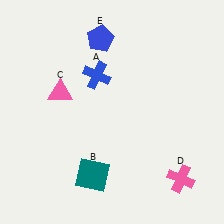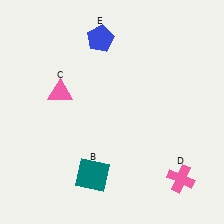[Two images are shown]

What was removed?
The blue cross (A) was removed in Image 2.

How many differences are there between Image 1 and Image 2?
There is 1 difference between the two images.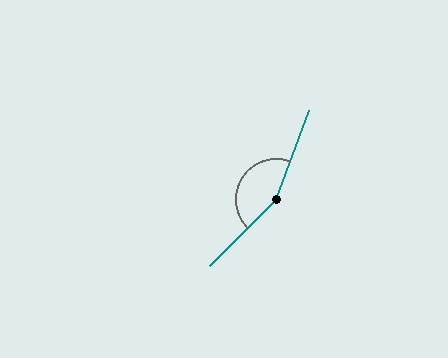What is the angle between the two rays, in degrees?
Approximately 155 degrees.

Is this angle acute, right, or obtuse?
It is obtuse.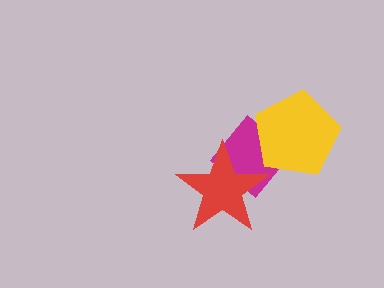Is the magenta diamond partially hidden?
Yes, it is partially covered by another shape.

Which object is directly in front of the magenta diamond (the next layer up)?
The red star is directly in front of the magenta diamond.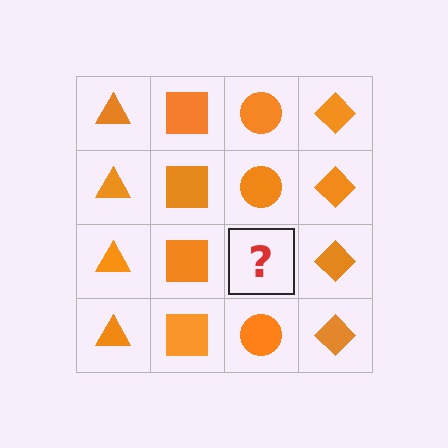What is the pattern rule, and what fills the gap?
The rule is that each column has a consistent shape. The gap should be filled with an orange circle.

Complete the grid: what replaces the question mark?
The question mark should be replaced with an orange circle.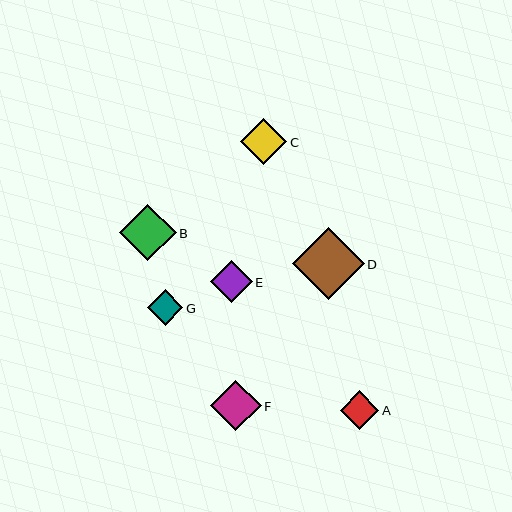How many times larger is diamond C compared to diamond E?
Diamond C is approximately 1.1 times the size of diamond E.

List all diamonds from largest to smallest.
From largest to smallest: D, B, F, C, E, A, G.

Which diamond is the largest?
Diamond D is the largest with a size of approximately 72 pixels.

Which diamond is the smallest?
Diamond G is the smallest with a size of approximately 36 pixels.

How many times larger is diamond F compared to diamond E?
Diamond F is approximately 1.2 times the size of diamond E.